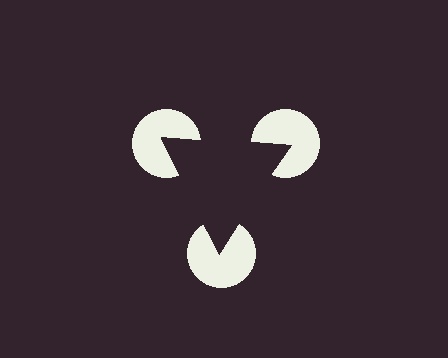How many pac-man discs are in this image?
There are 3 — one at each vertex of the illusory triangle.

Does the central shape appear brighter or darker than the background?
It typically appears slightly darker than the background, even though no actual brightness change is drawn.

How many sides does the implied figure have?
3 sides.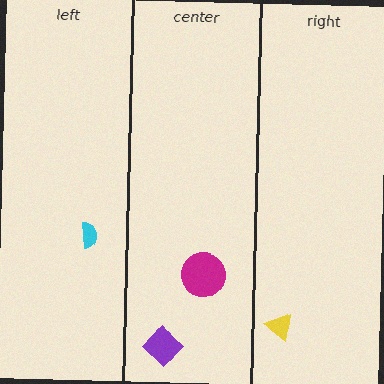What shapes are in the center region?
The purple diamond, the magenta circle.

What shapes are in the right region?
The yellow triangle.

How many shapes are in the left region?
1.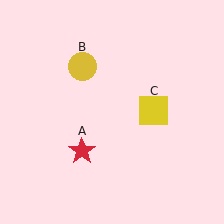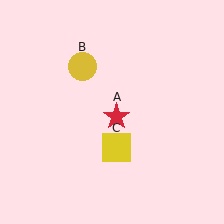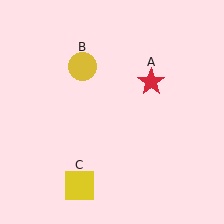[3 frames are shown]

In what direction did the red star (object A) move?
The red star (object A) moved up and to the right.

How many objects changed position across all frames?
2 objects changed position: red star (object A), yellow square (object C).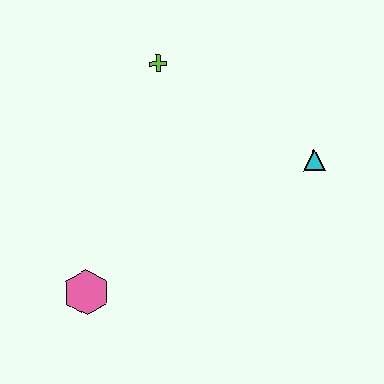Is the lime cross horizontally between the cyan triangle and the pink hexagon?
Yes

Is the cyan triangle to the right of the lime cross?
Yes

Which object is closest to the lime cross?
The cyan triangle is closest to the lime cross.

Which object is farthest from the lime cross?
The pink hexagon is farthest from the lime cross.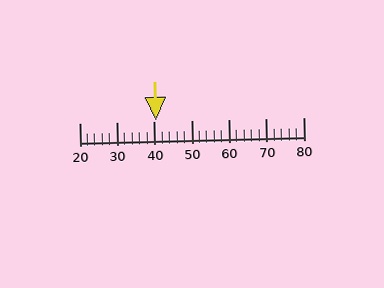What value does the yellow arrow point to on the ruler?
The yellow arrow points to approximately 40.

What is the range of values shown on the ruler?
The ruler shows values from 20 to 80.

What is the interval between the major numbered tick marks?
The major tick marks are spaced 10 units apart.